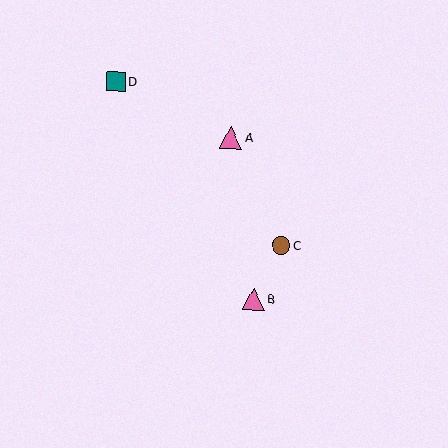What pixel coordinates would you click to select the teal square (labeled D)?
Click at (116, 81) to select the teal square D.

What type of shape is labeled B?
Shape B is a pink triangle.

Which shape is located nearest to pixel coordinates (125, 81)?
The teal square (labeled D) at (116, 81) is nearest to that location.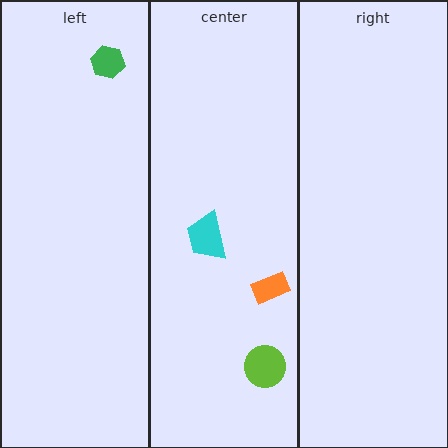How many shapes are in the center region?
3.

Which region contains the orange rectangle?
The center region.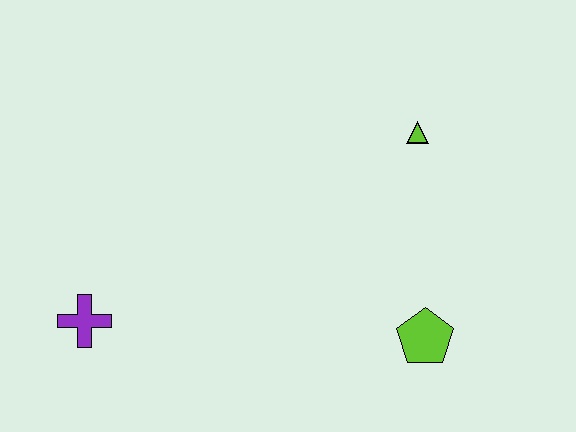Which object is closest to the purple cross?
The lime pentagon is closest to the purple cross.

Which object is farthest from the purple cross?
The lime triangle is farthest from the purple cross.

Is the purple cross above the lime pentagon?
Yes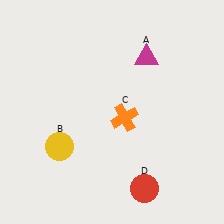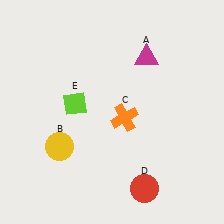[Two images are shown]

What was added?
A lime diamond (E) was added in Image 2.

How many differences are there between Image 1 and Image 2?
There is 1 difference between the two images.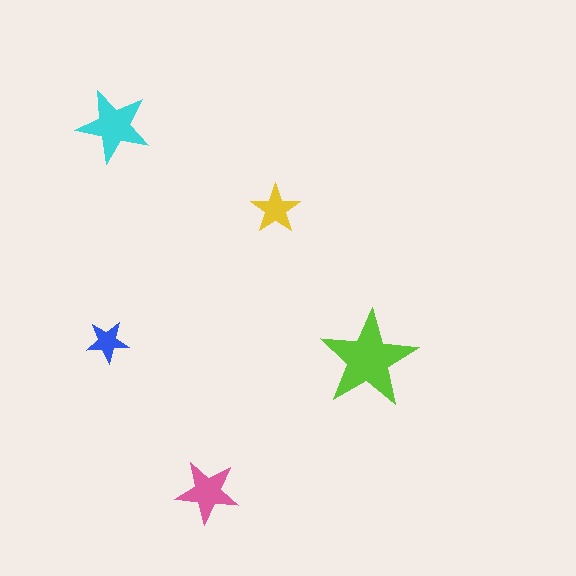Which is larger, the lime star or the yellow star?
The lime one.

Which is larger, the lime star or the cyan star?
The lime one.